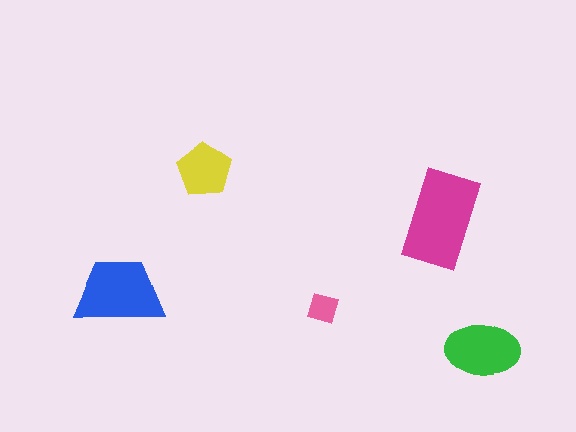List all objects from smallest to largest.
The pink diamond, the yellow pentagon, the green ellipse, the blue trapezoid, the magenta rectangle.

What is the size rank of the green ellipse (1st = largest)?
3rd.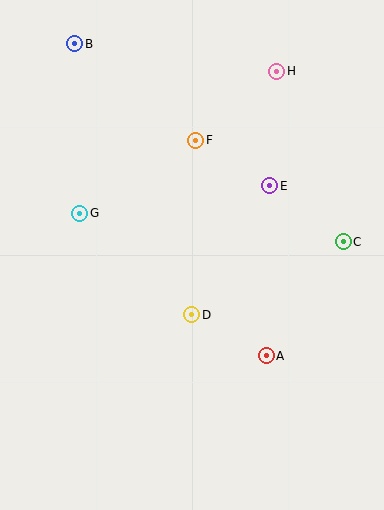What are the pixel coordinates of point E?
Point E is at (270, 186).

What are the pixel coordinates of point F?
Point F is at (196, 140).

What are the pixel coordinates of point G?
Point G is at (80, 213).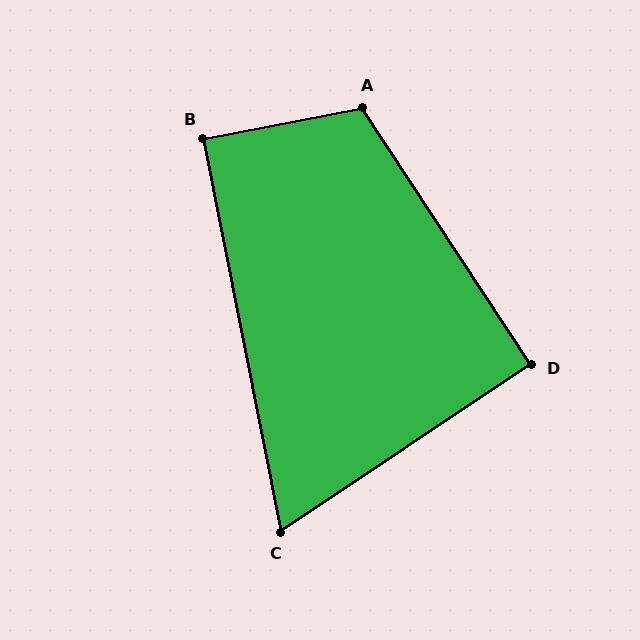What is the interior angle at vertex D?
Approximately 90 degrees (approximately right).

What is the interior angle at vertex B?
Approximately 90 degrees (approximately right).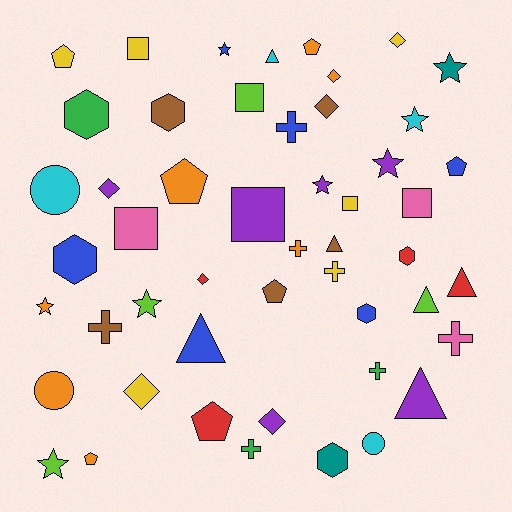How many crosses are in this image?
There are 7 crosses.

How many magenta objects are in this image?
There are no magenta objects.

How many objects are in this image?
There are 50 objects.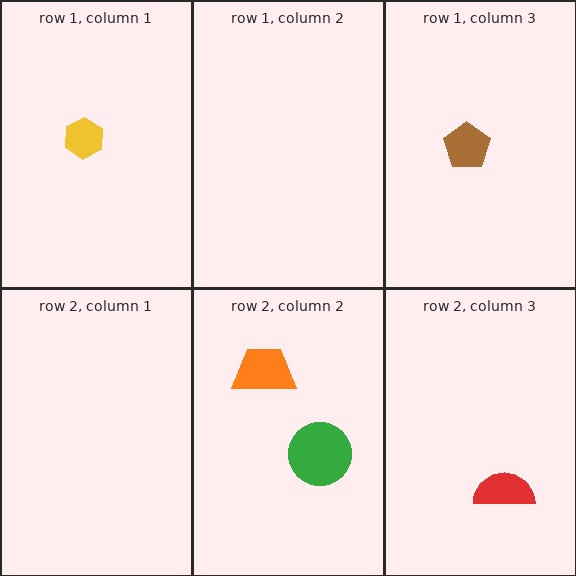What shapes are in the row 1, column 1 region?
The yellow hexagon.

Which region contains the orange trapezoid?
The row 2, column 2 region.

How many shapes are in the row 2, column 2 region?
2.